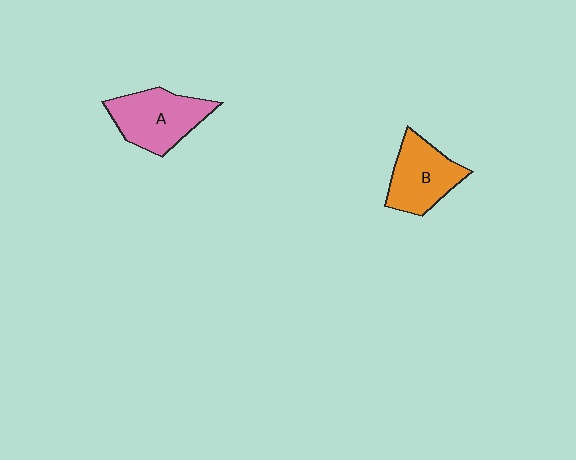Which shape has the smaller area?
Shape B (orange).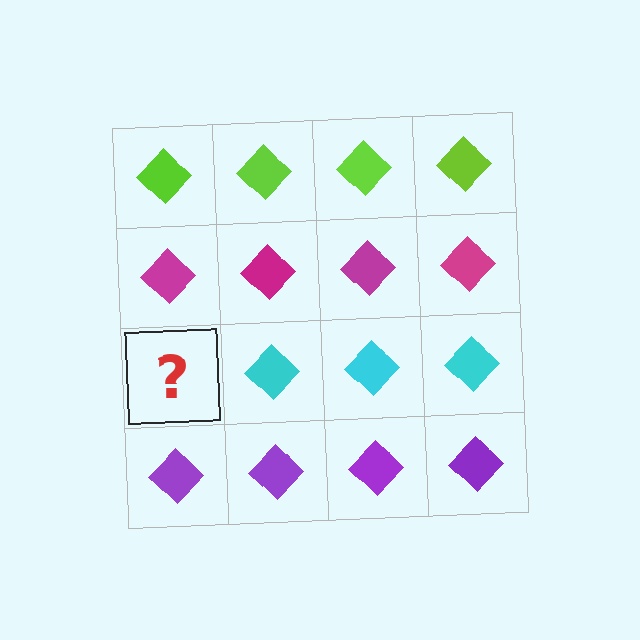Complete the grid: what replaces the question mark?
The question mark should be replaced with a cyan diamond.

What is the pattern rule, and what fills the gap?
The rule is that each row has a consistent color. The gap should be filled with a cyan diamond.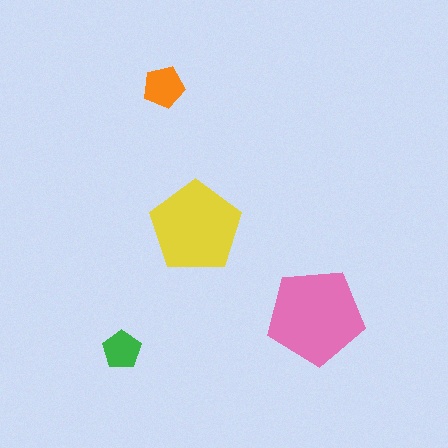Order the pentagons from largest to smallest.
the pink one, the yellow one, the orange one, the green one.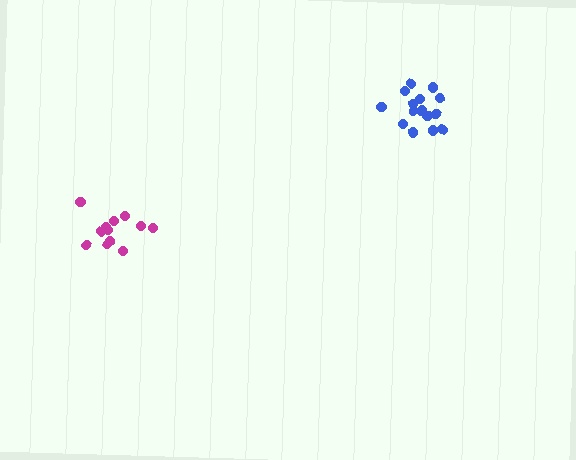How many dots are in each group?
Group 1: 15 dots, Group 2: 12 dots (27 total).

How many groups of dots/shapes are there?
There are 2 groups.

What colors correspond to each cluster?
The clusters are colored: blue, magenta.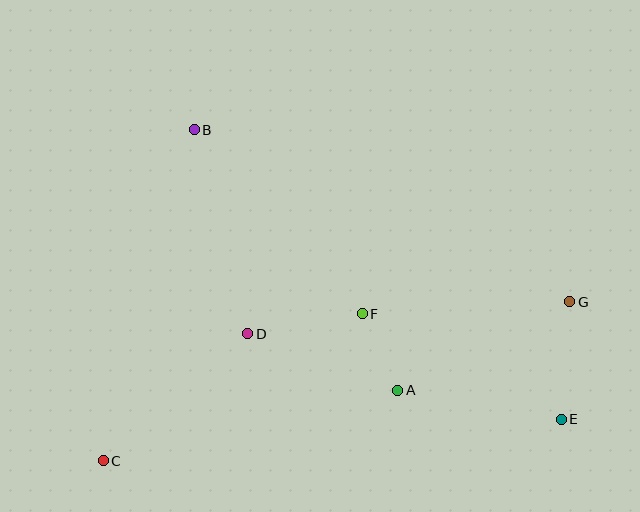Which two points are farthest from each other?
Points C and G are farthest from each other.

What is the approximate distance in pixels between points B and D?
The distance between B and D is approximately 211 pixels.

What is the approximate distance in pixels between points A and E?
The distance between A and E is approximately 166 pixels.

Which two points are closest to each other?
Points A and F are closest to each other.